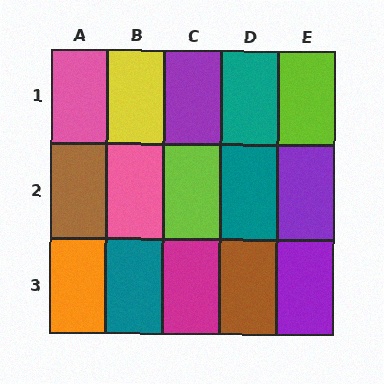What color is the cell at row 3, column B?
Teal.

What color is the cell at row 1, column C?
Purple.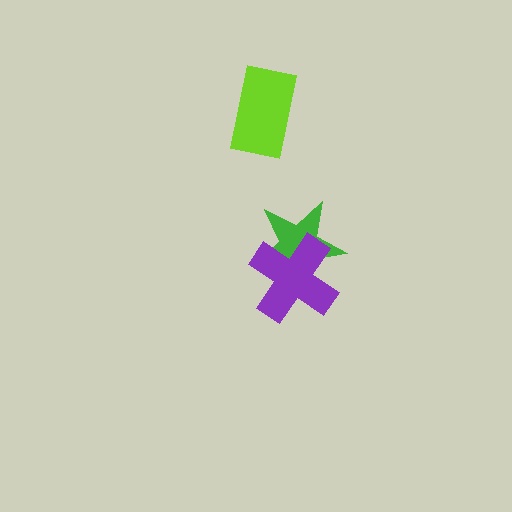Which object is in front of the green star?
The purple cross is in front of the green star.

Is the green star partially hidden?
Yes, it is partially covered by another shape.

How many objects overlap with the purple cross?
1 object overlaps with the purple cross.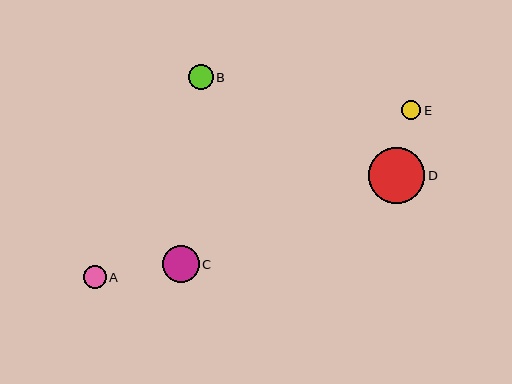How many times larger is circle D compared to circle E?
Circle D is approximately 3.0 times the size of circle E.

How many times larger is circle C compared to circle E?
Circle C is approximately 1.9 times the size of circle E.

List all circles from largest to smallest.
From largest to smallest: D, C, B, A, E.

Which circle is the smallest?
Circle E is the smallest with a size of approximately 19 pixels.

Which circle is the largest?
Circle D is the largest with a size of approximately 56 pixels.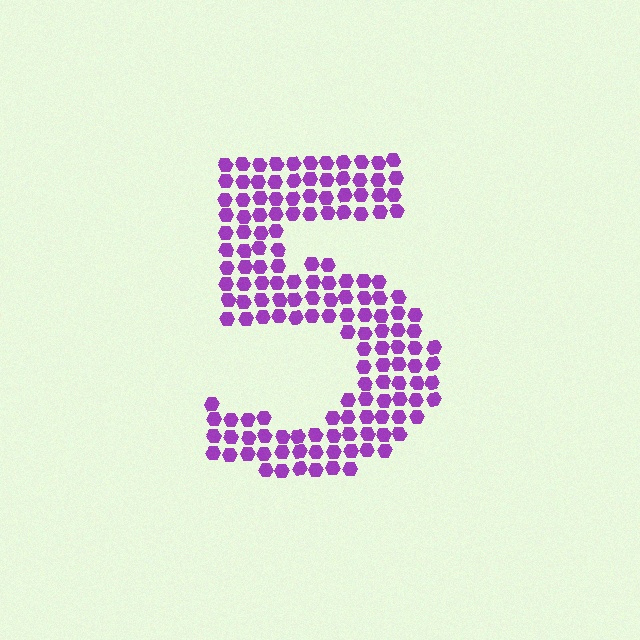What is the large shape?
The large shape is the digit 5.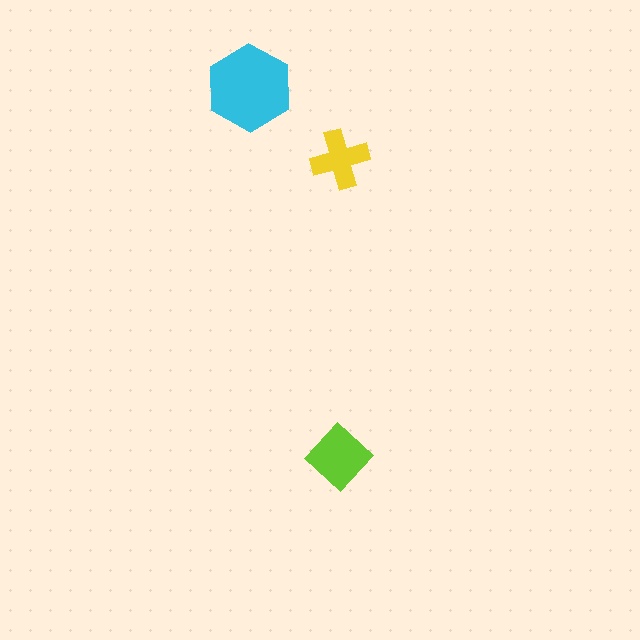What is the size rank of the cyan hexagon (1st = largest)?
1st.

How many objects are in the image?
There are 3 objects in the image.